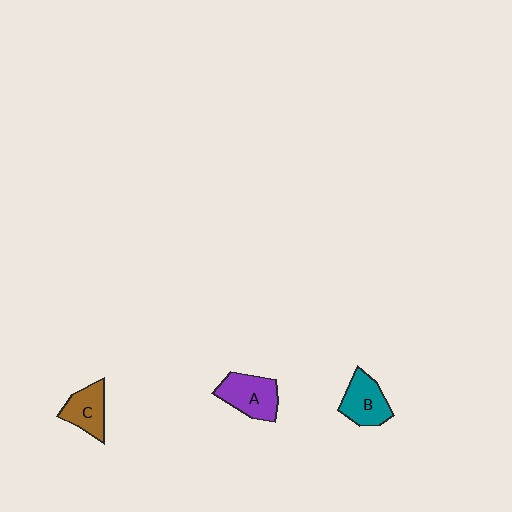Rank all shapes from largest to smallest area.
From largest to smallest: A (purple), B (teal), C (brown).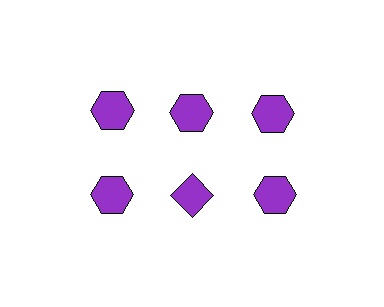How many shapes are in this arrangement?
There are 6 shapes arranged in a grid pattern.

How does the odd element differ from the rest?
It has a different shape: diamond instead of hexagon.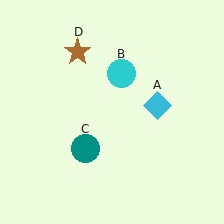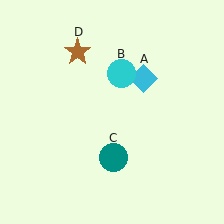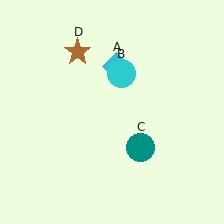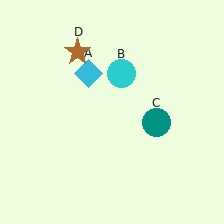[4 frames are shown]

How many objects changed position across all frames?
2 objects changed position: cyan diamond (object A), teal circle (object C).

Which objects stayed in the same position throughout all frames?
Cyan circle (object B) and brown star (object D) remained stationary.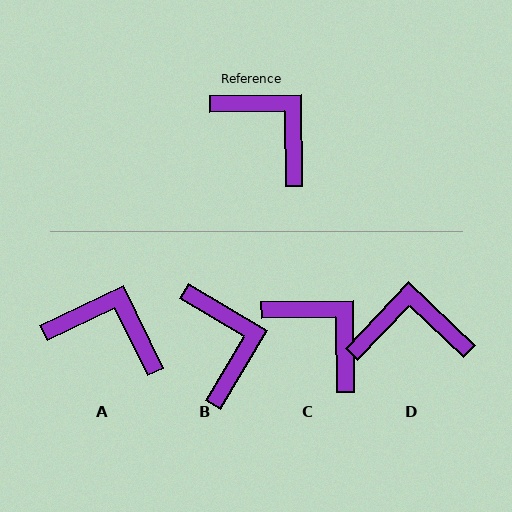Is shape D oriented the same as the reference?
No, it is off by about 46 degrees.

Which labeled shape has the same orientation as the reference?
C.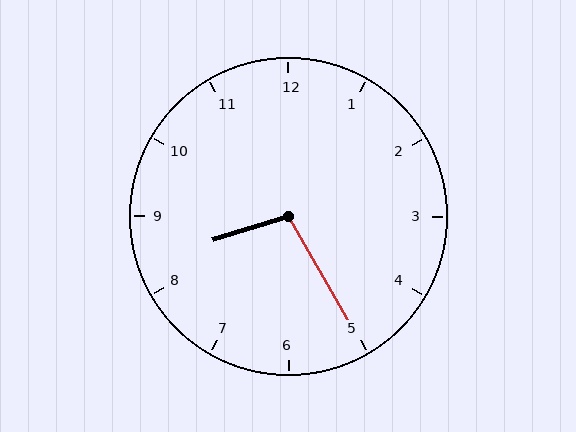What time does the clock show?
8:25.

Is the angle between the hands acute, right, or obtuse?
It is obtuse.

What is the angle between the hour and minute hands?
Approximately 102 degrees.